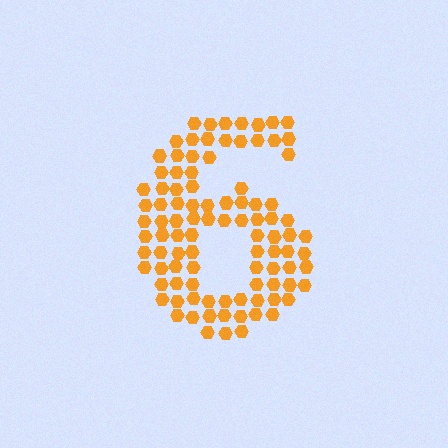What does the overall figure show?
The overall figure shows the digit 6.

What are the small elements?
The small elements are hexagons.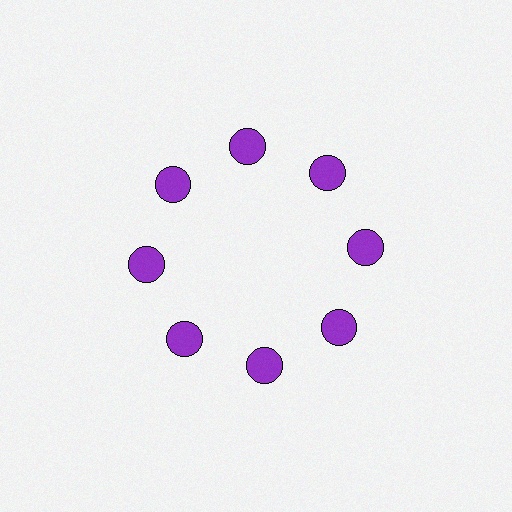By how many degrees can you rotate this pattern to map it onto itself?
The pattern maps onto itself every 45 degrees of rotation.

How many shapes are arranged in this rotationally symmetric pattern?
There are 8 shapes, arranged in 8 groups of 1.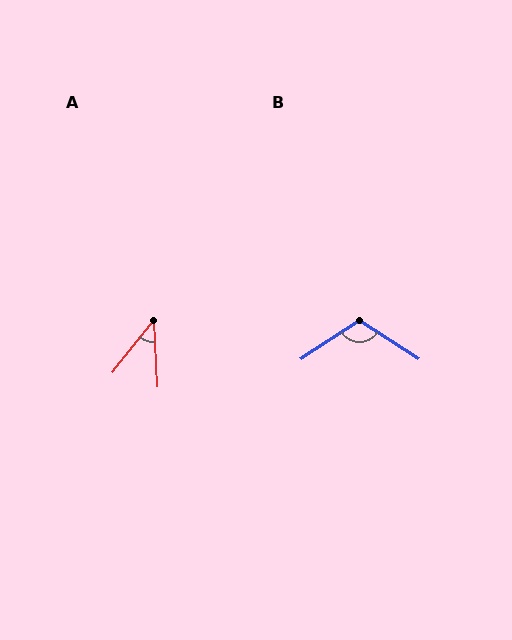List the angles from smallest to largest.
A (42°), B (113°).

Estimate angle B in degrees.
Approximately 113 degrees.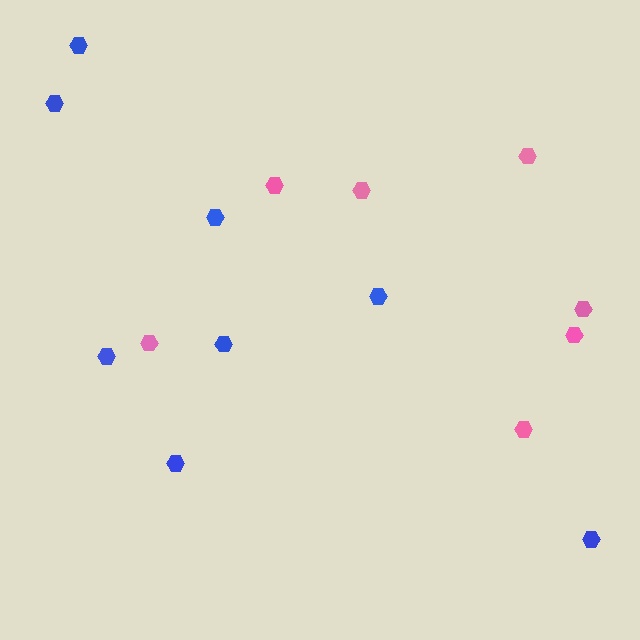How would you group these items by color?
There are 2 groups: one group of pink hexagons (7) and one group of blue hexagons (8).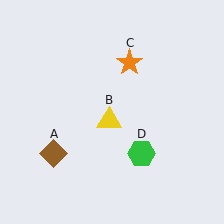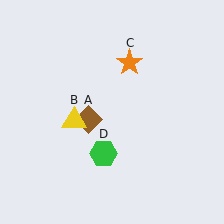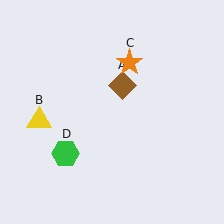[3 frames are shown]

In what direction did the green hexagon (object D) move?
The green hexagon (object D) moved left.